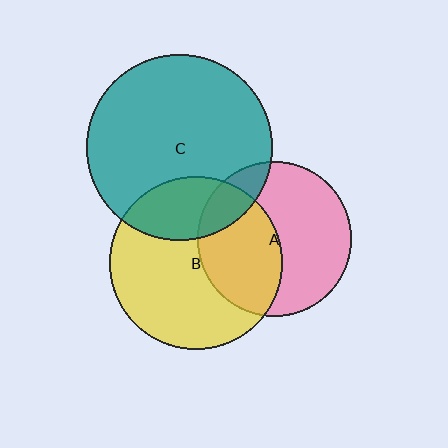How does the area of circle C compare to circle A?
Approximately 1.4 times.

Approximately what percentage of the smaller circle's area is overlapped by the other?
Approximately 25%.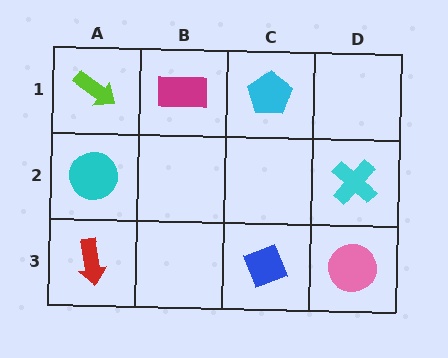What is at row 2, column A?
A cyan circle.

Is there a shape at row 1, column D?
No, that cell is empty.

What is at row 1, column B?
A magenta rectangle.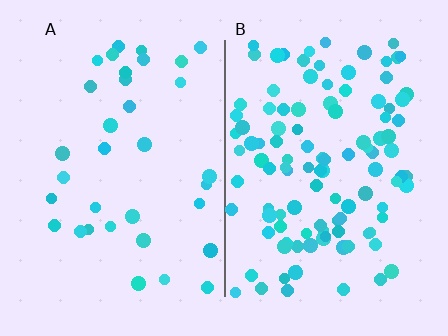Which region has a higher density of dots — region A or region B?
B (the right).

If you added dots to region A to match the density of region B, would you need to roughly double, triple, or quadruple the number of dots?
Approximately triple.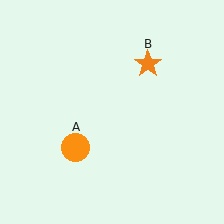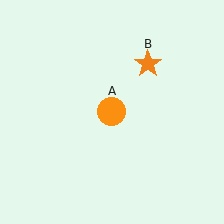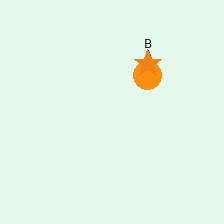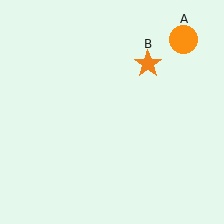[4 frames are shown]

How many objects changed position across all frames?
1 object changed position: orange circle (object A).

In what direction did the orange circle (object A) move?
The orange circle (object A) moved up and to the right.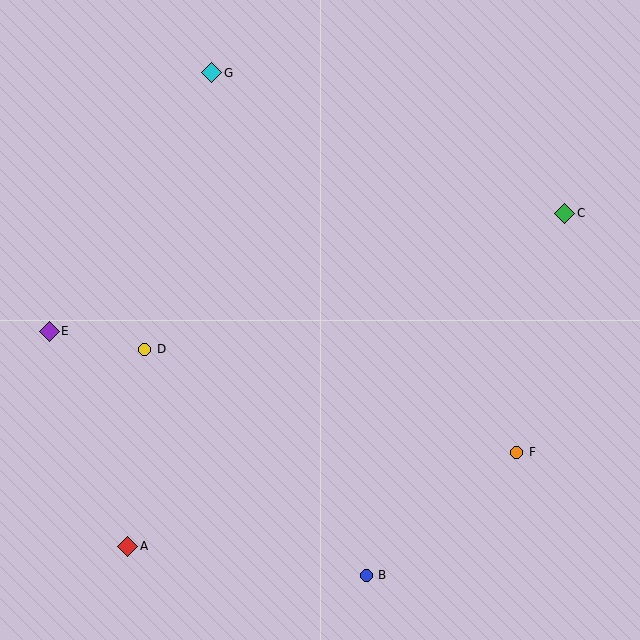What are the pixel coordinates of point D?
Point D is at (145, 349).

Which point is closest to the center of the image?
Point D at (145, 349) is closest to the center.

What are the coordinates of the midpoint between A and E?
The midpoint between A and E is at (89, 439).